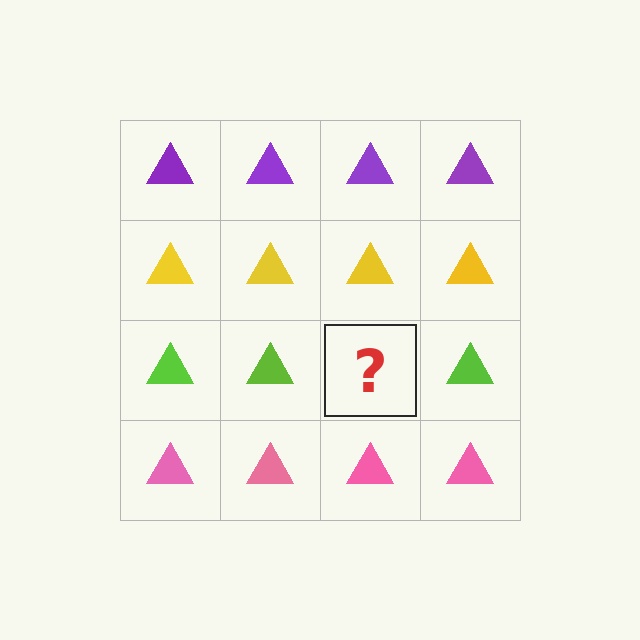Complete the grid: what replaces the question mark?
The question mark should be replaced with a lime triangle.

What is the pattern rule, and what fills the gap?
The rule is that each row has a consistent color. The gap should be filled with a lime triangle.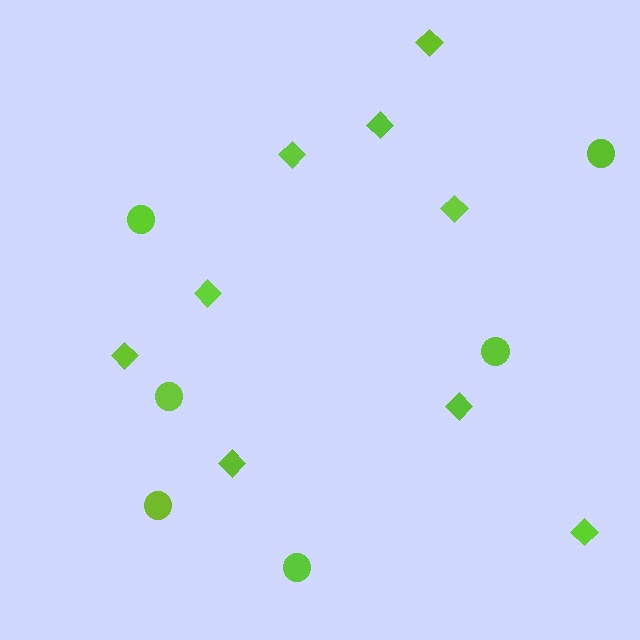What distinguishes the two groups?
There are 2 groups: one group of diamonds (9) and one group of circles (6).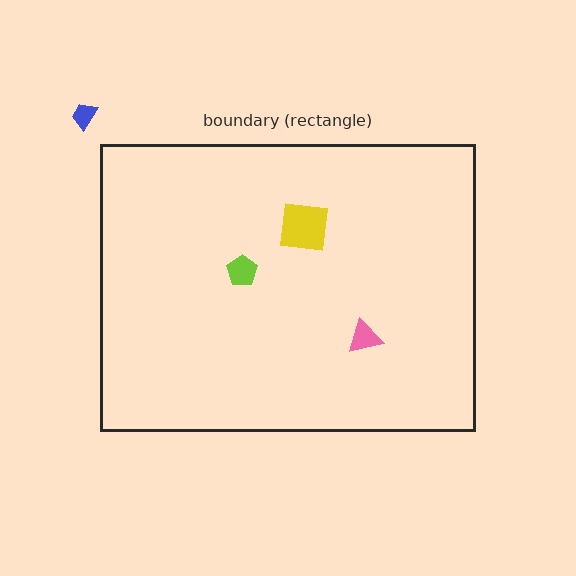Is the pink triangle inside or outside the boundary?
Inside.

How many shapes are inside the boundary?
3 inside, 1 outside.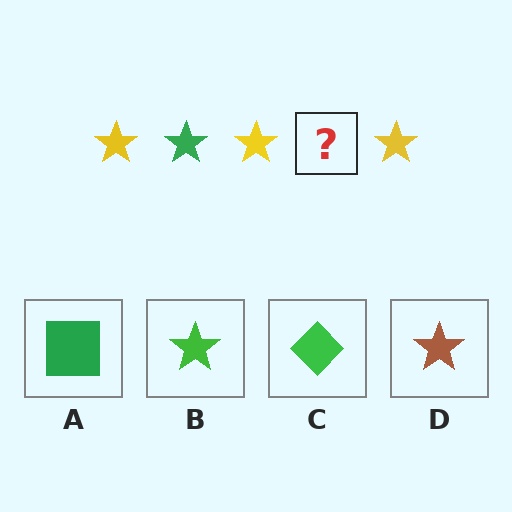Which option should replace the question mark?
Option B.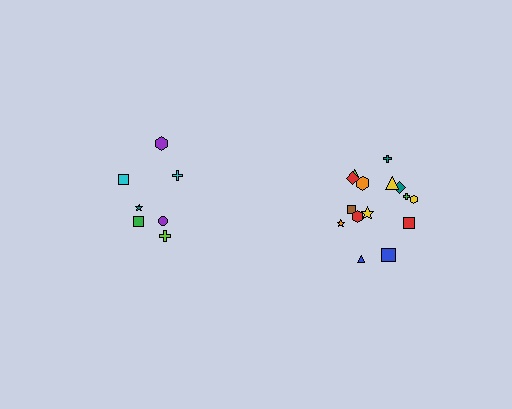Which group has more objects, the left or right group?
The right group.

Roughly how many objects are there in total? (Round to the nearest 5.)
Roughly 20 objects in total.